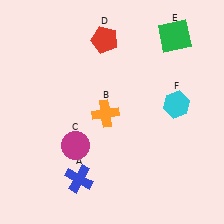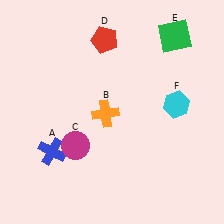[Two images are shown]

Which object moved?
The blue cross (A) moved up.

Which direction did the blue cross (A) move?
The blue cross (A) moved up.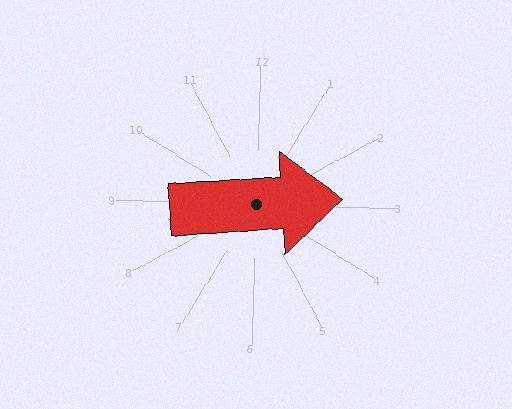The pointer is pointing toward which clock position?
Roughly 3 o'clock.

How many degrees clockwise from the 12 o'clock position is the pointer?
Approximately 85 degrees.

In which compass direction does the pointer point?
East.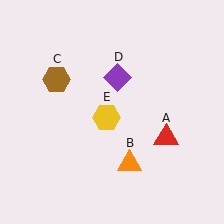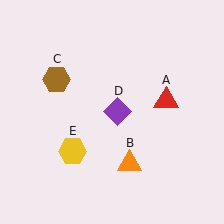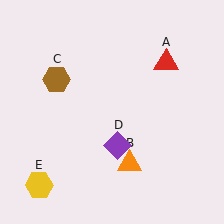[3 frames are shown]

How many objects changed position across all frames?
3 objects changed position: red triangle (object A), purple diamond (object D), yellow hexagon (object E).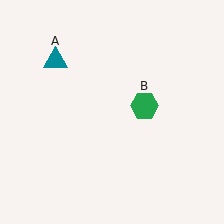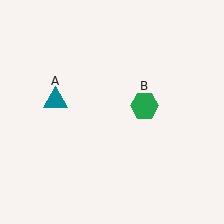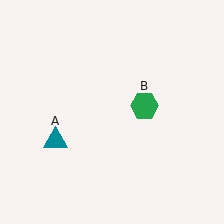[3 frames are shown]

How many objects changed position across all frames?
1 object changed position: teal triangle (object A).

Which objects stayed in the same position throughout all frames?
Green hexagon (object B) remained stationary.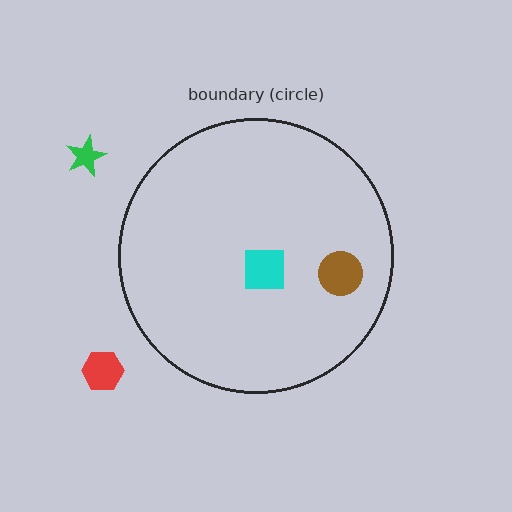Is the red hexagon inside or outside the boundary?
Outside.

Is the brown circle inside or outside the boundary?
Inside.